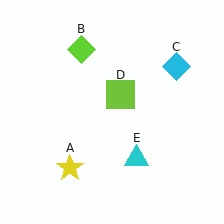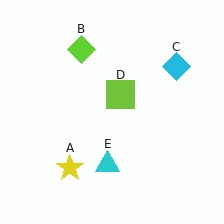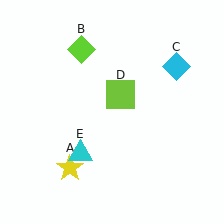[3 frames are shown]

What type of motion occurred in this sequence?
The cyan triangle (object E) rotated clockwise around the center of the scene.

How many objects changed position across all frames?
1 object changed position: cyan triangle (object E).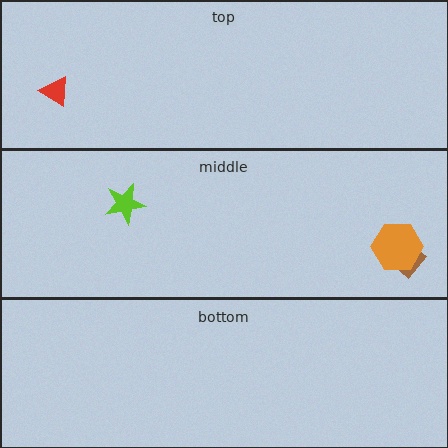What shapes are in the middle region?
The lime star, the brown diamond, the orange hexagon.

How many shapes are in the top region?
1.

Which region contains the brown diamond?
The middle region.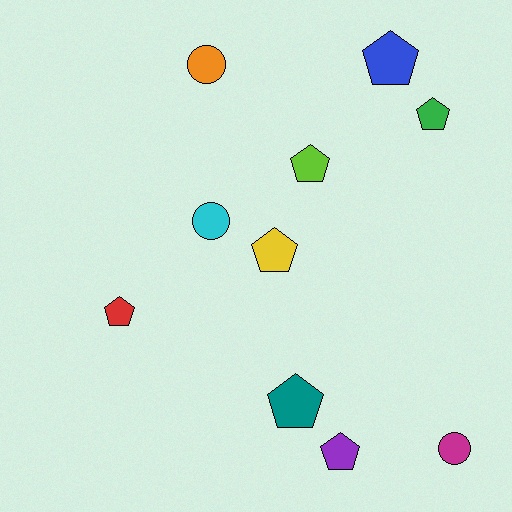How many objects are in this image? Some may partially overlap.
There are 10 objects.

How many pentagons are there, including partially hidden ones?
There are 7 pentagons.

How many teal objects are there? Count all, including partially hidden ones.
There is 1 teal object.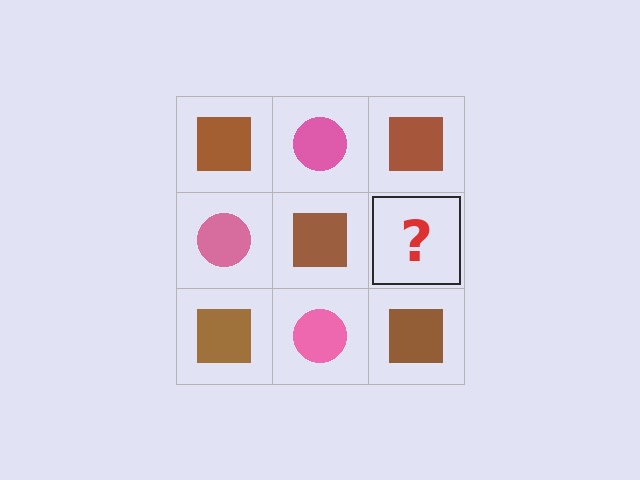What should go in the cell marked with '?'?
The missing cell should contain a pink circle.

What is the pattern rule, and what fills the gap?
The rule is that it alternates brown square and pink circle in a checkerboard pattern. The gap should be filled with a pink circle.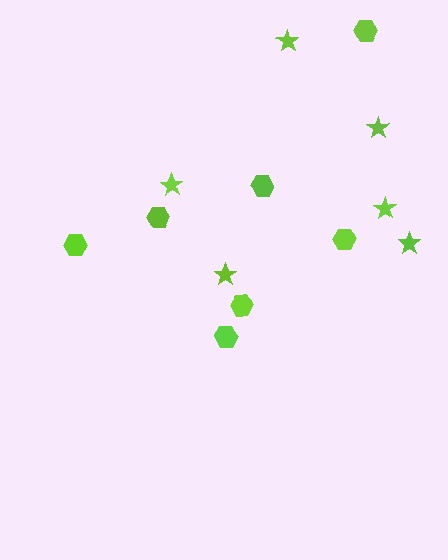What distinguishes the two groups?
There are 2 groups: one group of stars (6) and one group of hexagons (7).